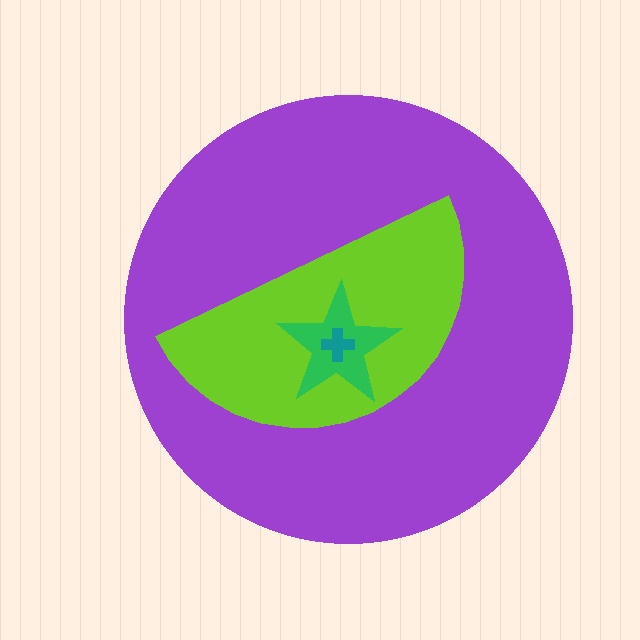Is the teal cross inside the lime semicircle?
Yes.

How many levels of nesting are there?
4.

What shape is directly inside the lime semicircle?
The green star.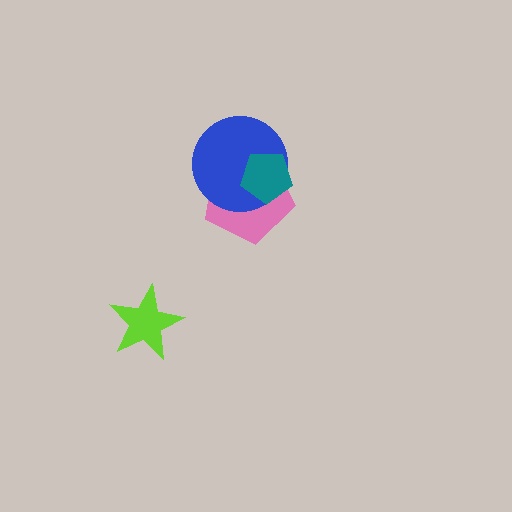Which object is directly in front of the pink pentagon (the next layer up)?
The blue circle is directly in front of the pink pentagon.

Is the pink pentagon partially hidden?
Yes, it is partially covered by another shape.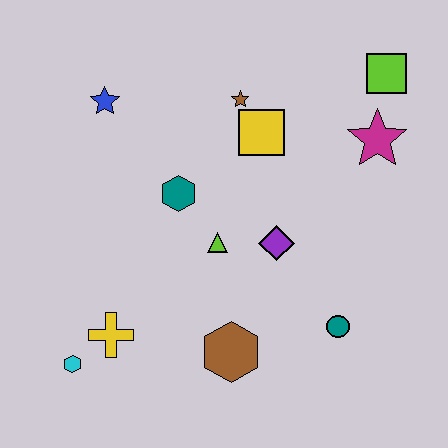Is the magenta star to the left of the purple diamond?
No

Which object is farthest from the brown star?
The cyan hexagon is farthest from the brown star.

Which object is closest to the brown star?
The yellow square is closest to the brown star.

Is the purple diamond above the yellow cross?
Yes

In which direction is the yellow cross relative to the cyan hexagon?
The yellow cross is to the right of the cyan hexagon.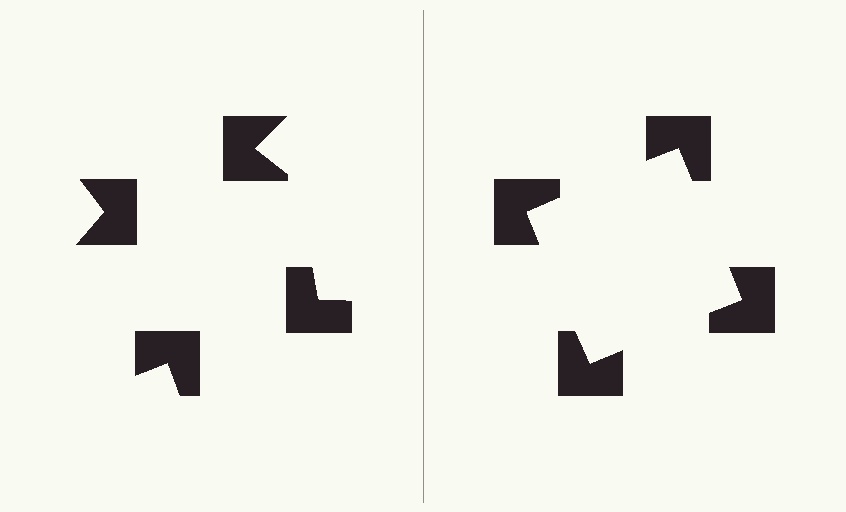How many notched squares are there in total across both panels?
8 — 4 on each side.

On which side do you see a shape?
An illusory square appears on the right side. On the left side the wedge cuts are rotated, so no coherent shape forms.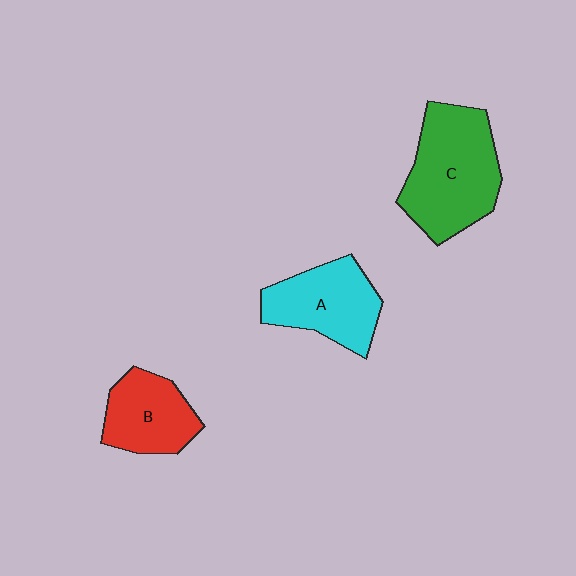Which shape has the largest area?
Shape C (green).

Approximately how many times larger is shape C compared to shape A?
Approximately 1.3 times.